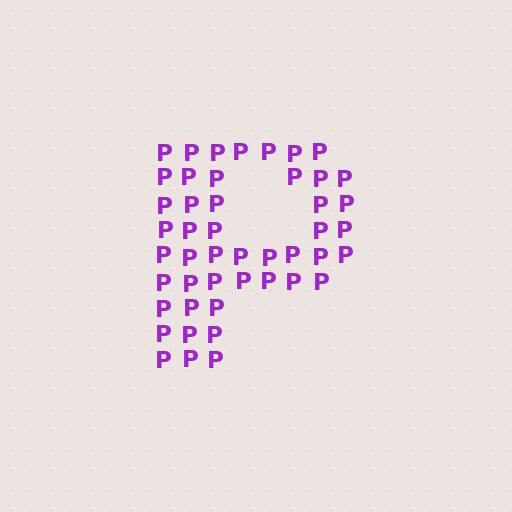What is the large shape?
The large shape is the letter P.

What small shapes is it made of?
It is made of small letter P's.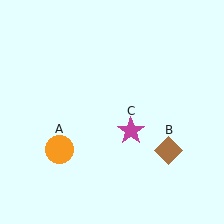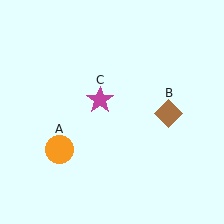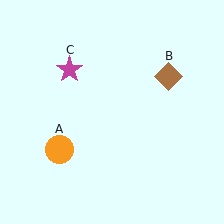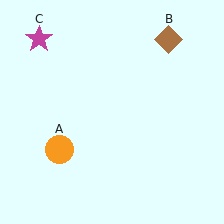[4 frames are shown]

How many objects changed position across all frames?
2 objects changed position: brown diamond (object B), magenta star (object C).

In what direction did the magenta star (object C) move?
The magenta star (object C) moved up and to the left.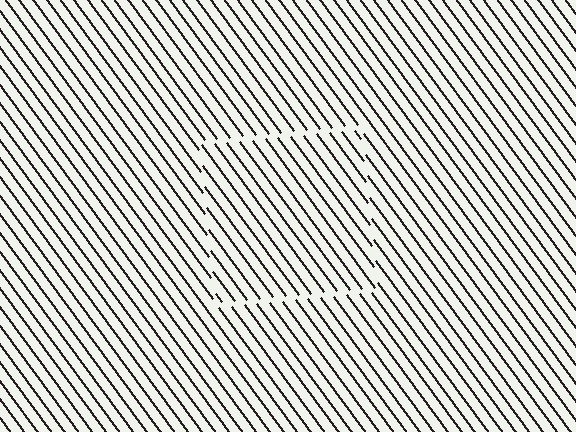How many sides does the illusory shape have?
4 sides — the line-ends trace a square.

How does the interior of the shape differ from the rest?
The interior of the shape contains the same grating, shifted by half a period — the contour is defined by the phase discontinuity where line-ends from the inner and outer gratings abut.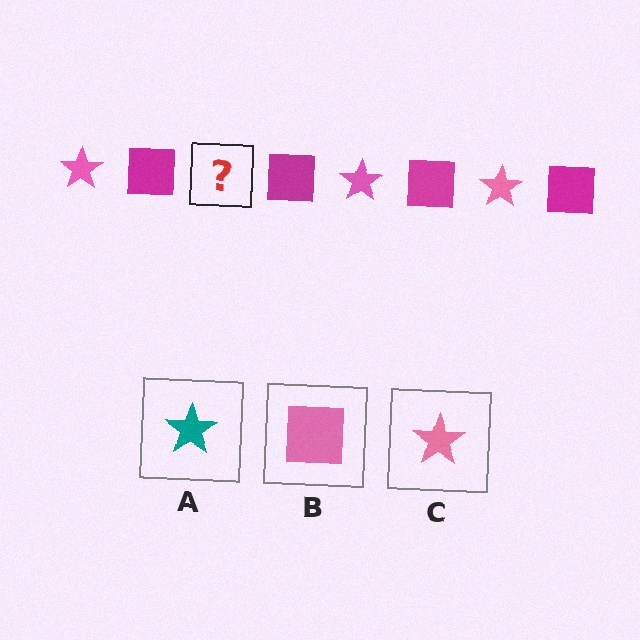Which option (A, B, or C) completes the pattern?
C.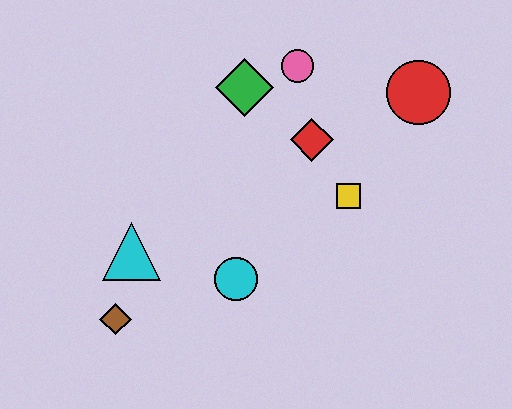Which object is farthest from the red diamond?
The brown diamond is farthest from the red diamond.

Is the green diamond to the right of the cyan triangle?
Yes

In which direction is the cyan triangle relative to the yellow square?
The cyan triangle is to the left of the yellow square.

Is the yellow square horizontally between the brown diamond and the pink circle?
No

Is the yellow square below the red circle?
Yes